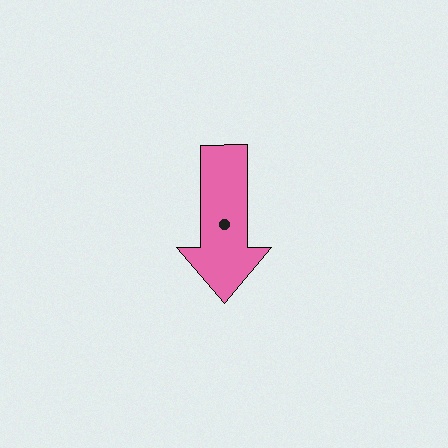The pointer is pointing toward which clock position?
Roughly 6 o'clock.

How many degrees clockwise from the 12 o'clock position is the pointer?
Approximately 180 degrees.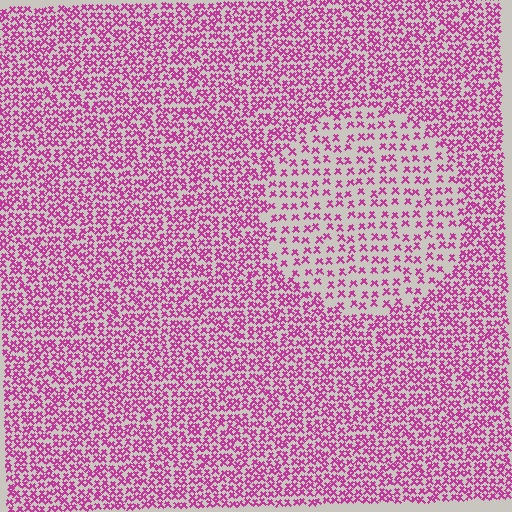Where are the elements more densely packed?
The elements are more densely packed outside the circle boundary.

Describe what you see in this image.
The image contains small magenta elements arranged at two different densities. A circle-shaped region is visible where the elements are less densely packed than the surrounding area.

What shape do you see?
I see a circle.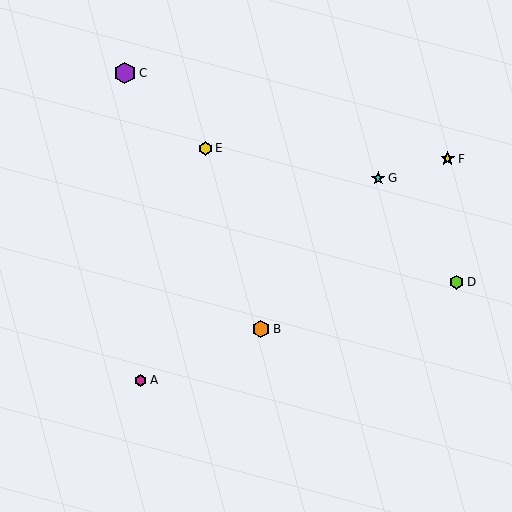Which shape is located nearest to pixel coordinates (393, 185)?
The cyan star (labeled G) at (378, 178) is nearest to that location.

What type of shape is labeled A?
Shape A is a magenta hexagon.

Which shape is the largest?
The purple hexagon (labeled C) is the largest.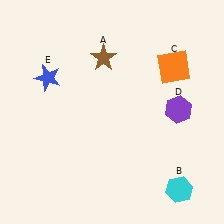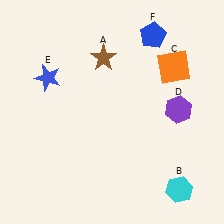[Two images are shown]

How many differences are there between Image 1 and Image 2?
There is 1 difference between the two images.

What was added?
A blue pentagon (F) was added in Image 2.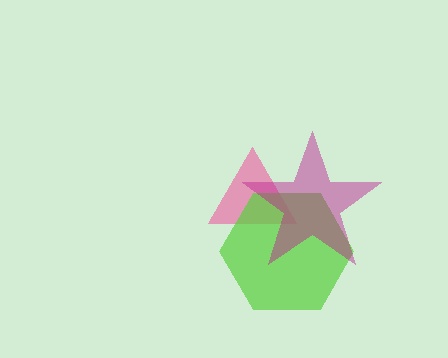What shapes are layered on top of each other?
The layered shapes are: a pink triangle, a lime hexagon, a magenta star.